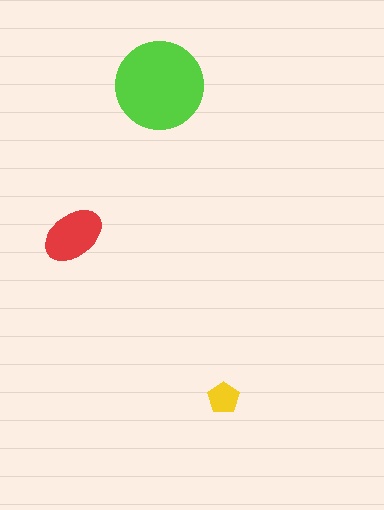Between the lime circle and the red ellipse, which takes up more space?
The lime circle.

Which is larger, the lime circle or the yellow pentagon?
The lime circle.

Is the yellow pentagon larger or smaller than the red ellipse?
Smaller.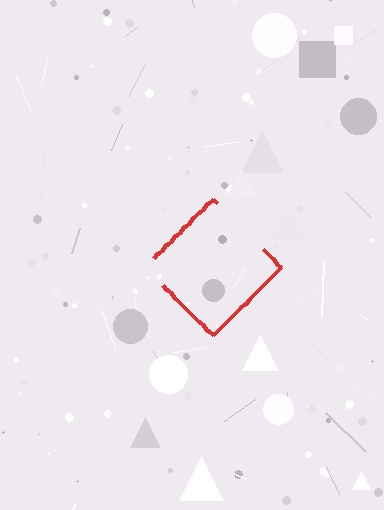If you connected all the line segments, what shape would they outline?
They would outline a diamond.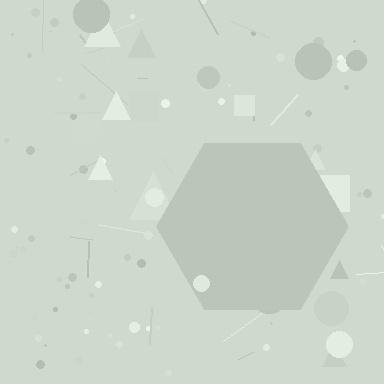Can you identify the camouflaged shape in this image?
The camouflaged shape is a hexagon.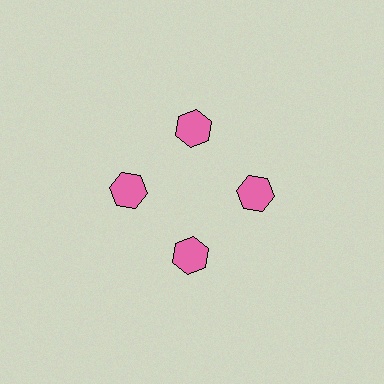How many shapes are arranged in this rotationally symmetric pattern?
There are 4 shapes, arranged in 4 groups of 1.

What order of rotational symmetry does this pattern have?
This pattern has 4-fold rotational symmetry.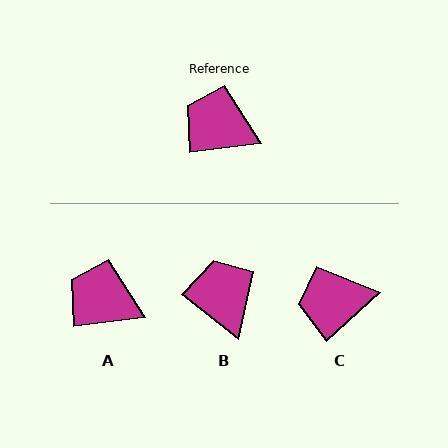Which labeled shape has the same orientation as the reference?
A.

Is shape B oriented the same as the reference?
No, it is off by about 45 degrees.